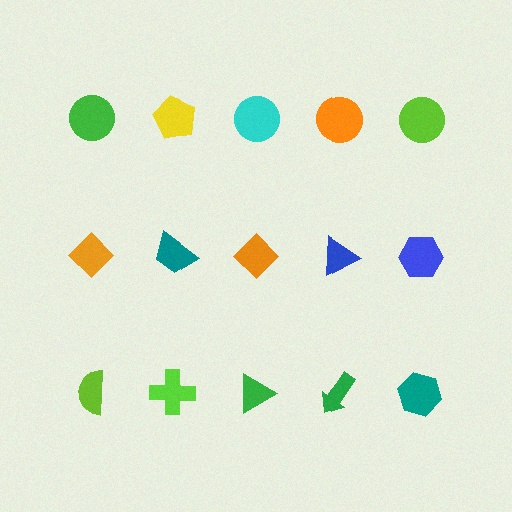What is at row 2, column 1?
An orange diamond.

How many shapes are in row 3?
5 shapes.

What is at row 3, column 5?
A teal hexagon.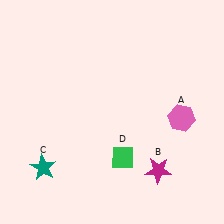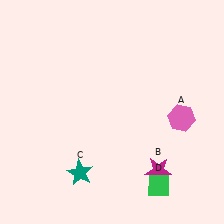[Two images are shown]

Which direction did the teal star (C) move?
The teal star (C) moved right.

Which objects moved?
The objects that moved are: the teal star (C), the green diamond (D).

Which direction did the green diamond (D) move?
The green diamond (D) moved right.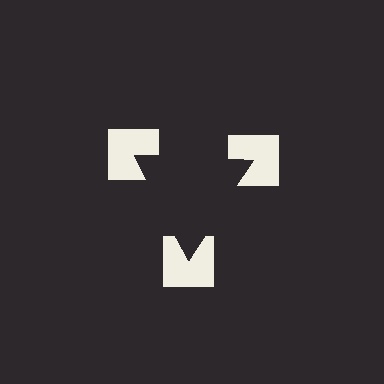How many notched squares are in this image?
There are 3 — one at each vertex of the illusory triangle.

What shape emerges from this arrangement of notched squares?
An illusory triangle — its edges are inferred from the aligned wedge cuts in the notched squares, not physically drawn.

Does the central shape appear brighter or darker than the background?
It typically appears slightly darker than the background, even though no actual brightness change is drawn.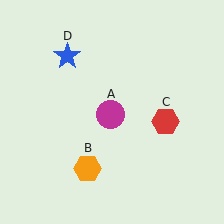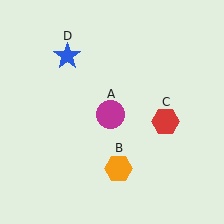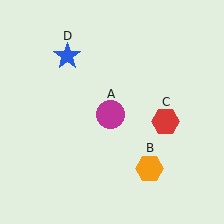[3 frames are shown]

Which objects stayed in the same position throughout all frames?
Magenta circle (object A) and red hexagon (object C) and blue star (object D) remained stationary.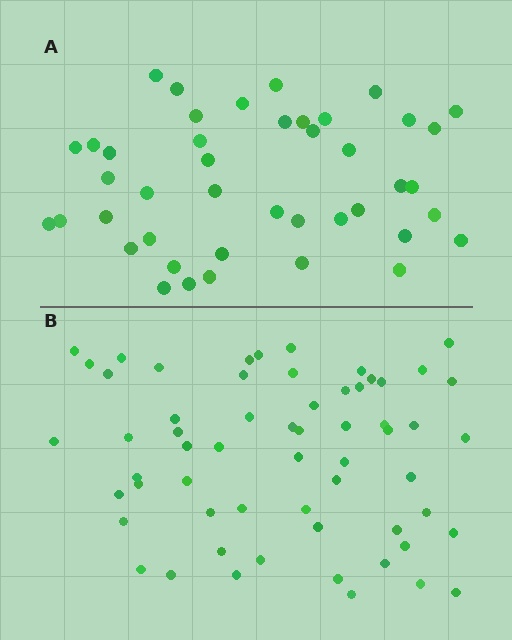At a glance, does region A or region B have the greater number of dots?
Region B (the bottom region) has more dots.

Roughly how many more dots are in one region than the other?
Region B has approximately 15 more dots than region A.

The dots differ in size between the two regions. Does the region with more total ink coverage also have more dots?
No. Region A has more total ink coverage because its dots are larger, but region B actually contains more individual dots. Total area can be misleading — the number of items is what matters here.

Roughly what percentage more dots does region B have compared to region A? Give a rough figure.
About 40% more.